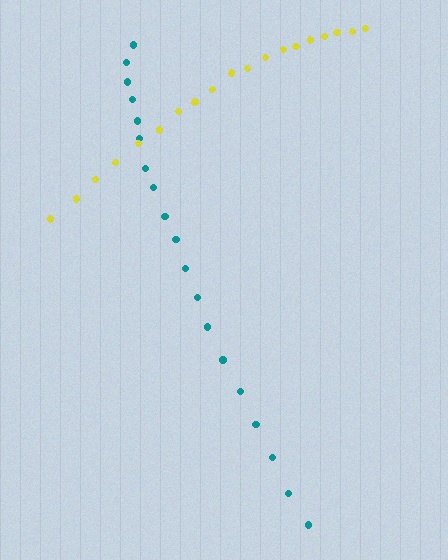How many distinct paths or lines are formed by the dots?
There are 2 distinct paths.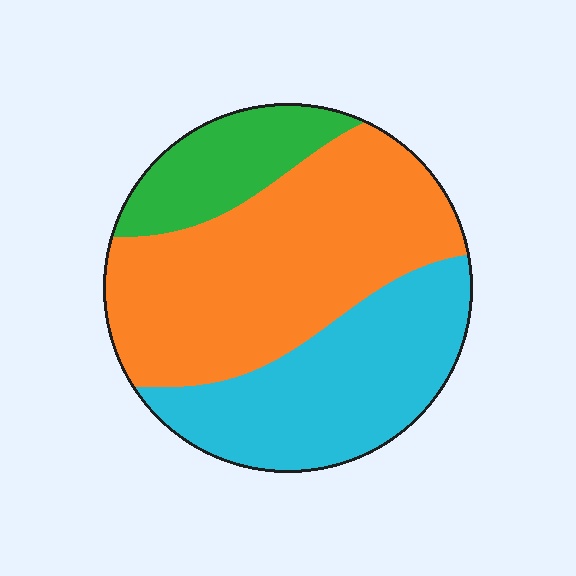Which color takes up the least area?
Green, at roughly 15%.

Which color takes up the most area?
Orange, at roughly 50%.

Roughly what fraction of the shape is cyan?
Cyan takes up about one third (1/3) of the shape.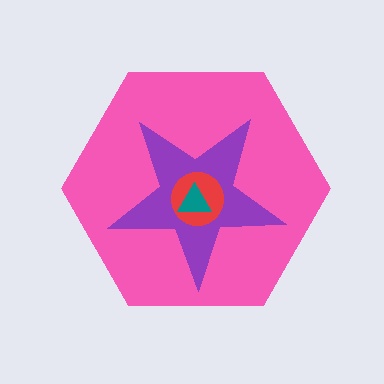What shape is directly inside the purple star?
The red circle.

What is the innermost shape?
The teal triangle.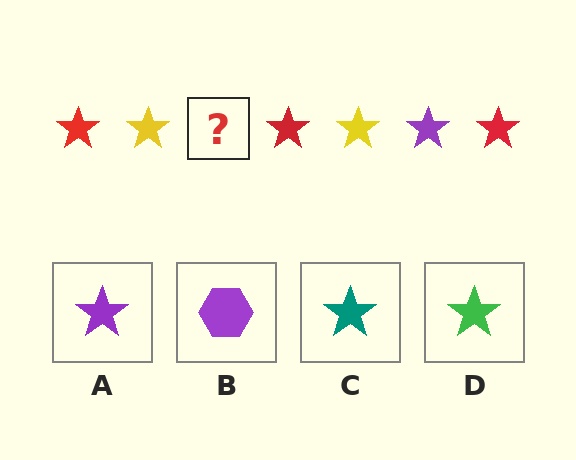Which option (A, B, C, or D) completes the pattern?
A.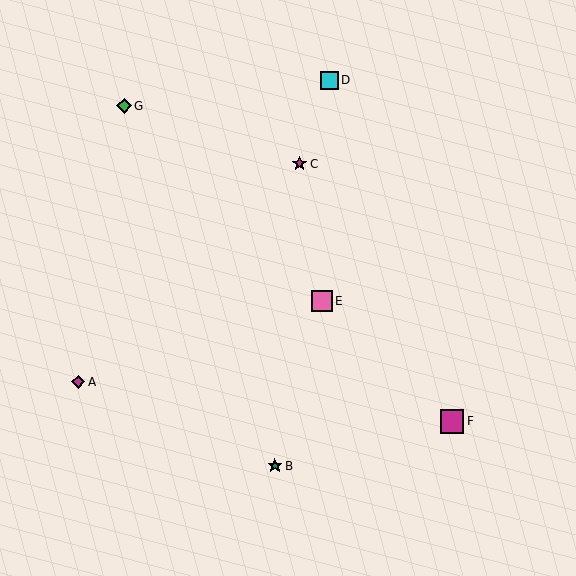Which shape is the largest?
The magenta square (labeled F) is the largest.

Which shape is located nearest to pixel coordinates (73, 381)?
The magenta diamond (labeled A) at (78, 382) is nearest to that location.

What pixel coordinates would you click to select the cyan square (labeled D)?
Click at (329, 80) to select the cyan square D.